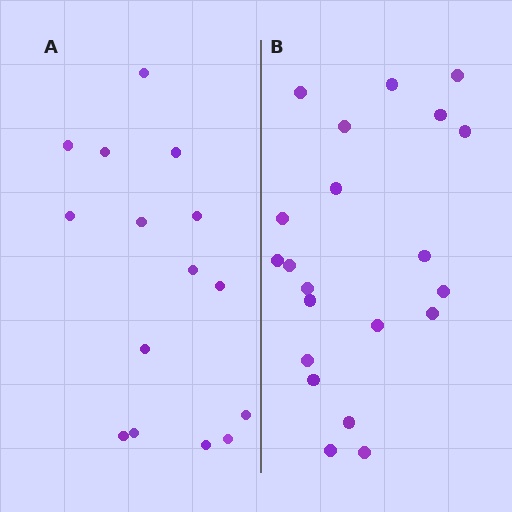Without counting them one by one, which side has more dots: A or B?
Region B (the right region) has more dots.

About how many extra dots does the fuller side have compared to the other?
Region B has about 6 more dots than region A.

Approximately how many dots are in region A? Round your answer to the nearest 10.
About 20 dots. (The exact count is 15, which rounds to 20.)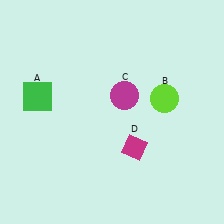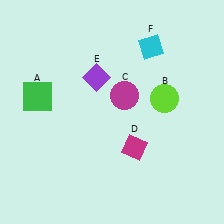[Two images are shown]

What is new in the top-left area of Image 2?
A purple diamond (E) was added in the top-left area of Image 2.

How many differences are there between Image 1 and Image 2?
There are 2 differences between the two images.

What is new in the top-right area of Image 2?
A cyan diamond (F) was added in the top-right area of Image 2.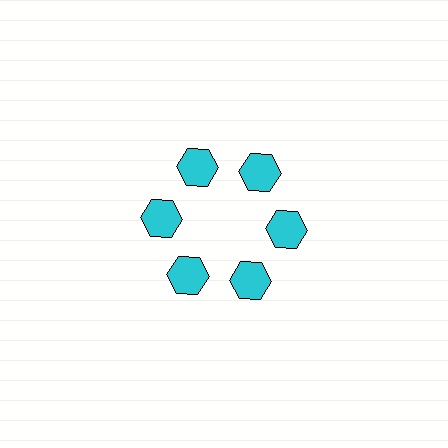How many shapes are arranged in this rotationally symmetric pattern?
There are 6 shapes, arranged in 6 groups of 1.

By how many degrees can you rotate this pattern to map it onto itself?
The pattern maps onto itself every 60 degrees of rotation.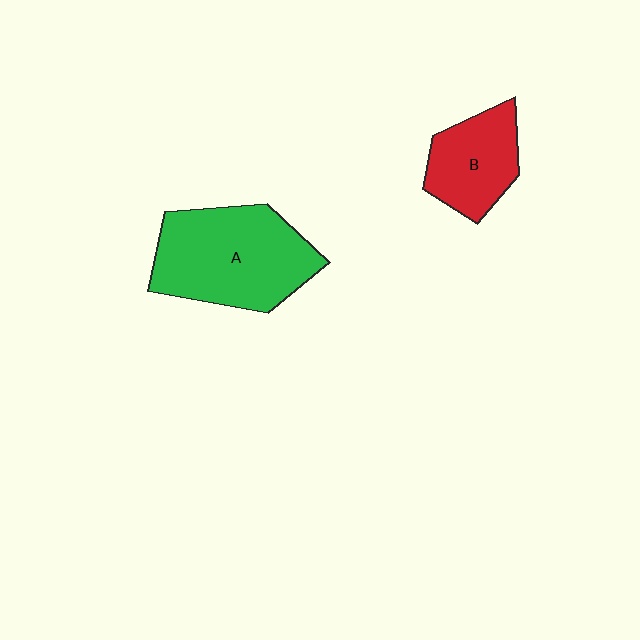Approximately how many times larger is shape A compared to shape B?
Approximately 1.8 times.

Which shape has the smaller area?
Shape B (red).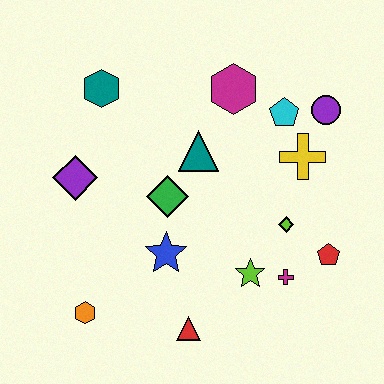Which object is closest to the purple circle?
The cyan pentagon is closest to the purple circle.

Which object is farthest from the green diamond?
The purple circle is farthest from the green diamond.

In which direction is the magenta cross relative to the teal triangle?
The magenta cross is below the teal triangle.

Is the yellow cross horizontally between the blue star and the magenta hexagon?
No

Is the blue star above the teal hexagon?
No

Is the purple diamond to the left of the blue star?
Yes